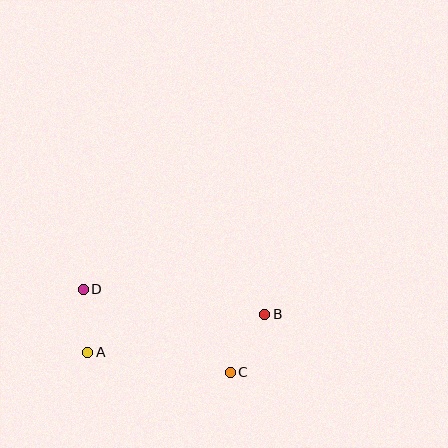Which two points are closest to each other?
Points A and D are closest to each other.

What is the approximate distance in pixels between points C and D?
The distance between C and D is approximately 168 pixels.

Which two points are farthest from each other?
Points B and D are farthest from each other.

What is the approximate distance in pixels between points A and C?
The distance between A and C is approximately 144 pixels.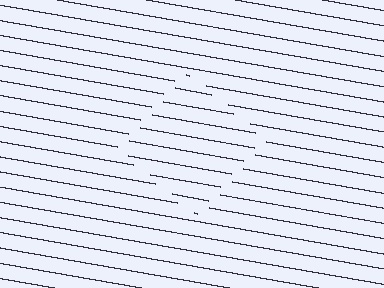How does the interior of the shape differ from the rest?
The interior of the shape contains the same grating, shifted by half a period — the contour is defined by the phase discontinuity where line-ends from the inner and outer gratings abut.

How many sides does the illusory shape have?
4 sides — the line-ends trace a square.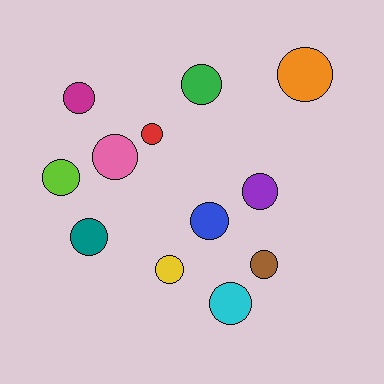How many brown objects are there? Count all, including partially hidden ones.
There is 1 brown object.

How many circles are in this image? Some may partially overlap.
There are 12 circles.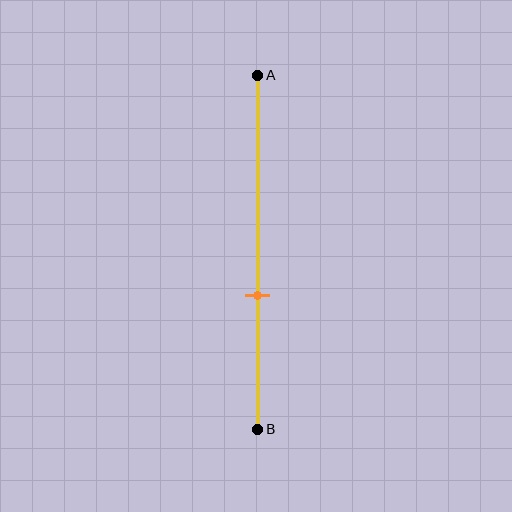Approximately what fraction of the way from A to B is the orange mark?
The orange mark is approximately 60% of the way from A to B.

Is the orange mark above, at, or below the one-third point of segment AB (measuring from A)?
The orange mark is below the one-third point of segment AB.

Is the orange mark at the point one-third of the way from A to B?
No, the mark is at about 60% from A, not at the 33% one-third point.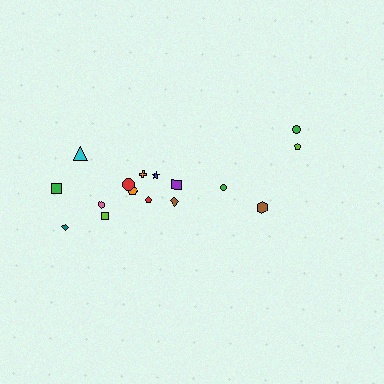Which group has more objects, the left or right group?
The left group.